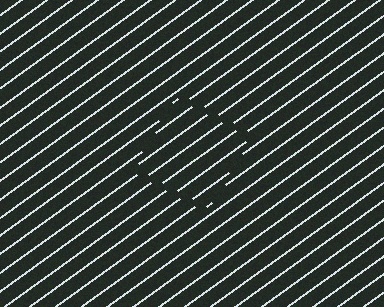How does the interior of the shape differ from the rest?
The interior of the shape contains the same grating, shifted by half a period — the contour is defined by the phase discontinuity where line-ends from the inner and outer gratings abut.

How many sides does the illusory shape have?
4 sides — the line-ends trace a square.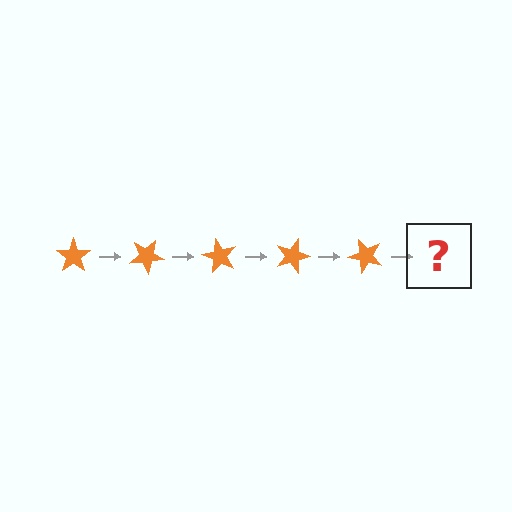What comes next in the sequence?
The next element should be an orange star rotated 150 degrees.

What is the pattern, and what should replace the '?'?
The pattern is that the star rotates 30 degrees each step. The '?' should be an orange star rotated 150 degrees.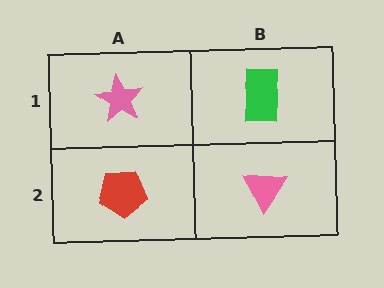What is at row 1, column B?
A green rectangle.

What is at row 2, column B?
A pink triangle.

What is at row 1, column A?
A pink star.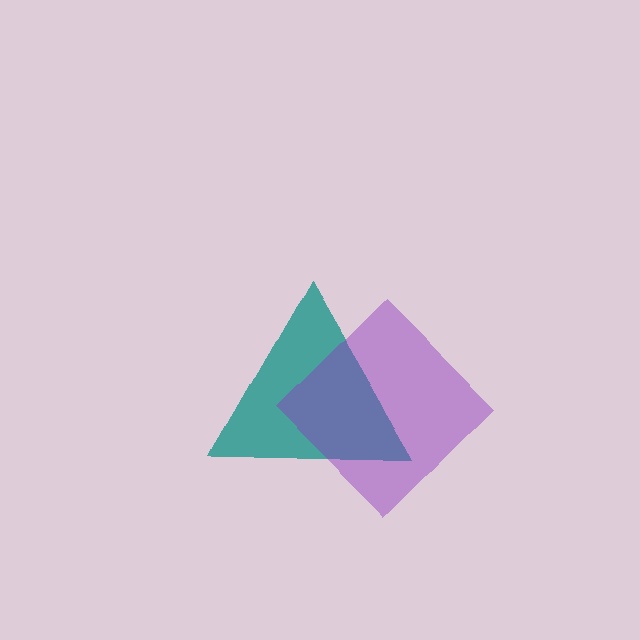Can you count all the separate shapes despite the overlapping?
Yes, there are 2 separate shapes.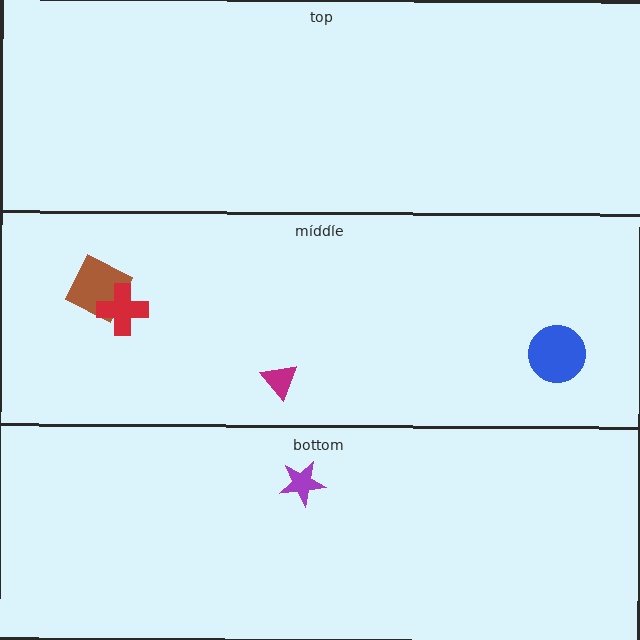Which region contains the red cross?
The middle region.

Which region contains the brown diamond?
The middle region.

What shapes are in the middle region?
The magenta triangle, the brown diamond, the blue circle, the red cross.